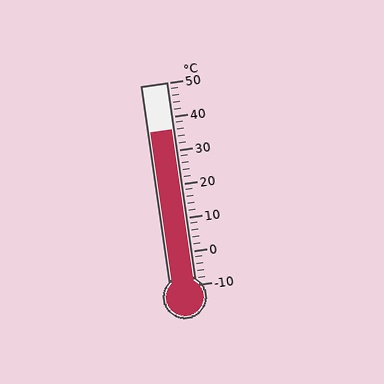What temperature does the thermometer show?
The thermometer shows approximately 36°C.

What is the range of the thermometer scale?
The thermometer scale ranges from -10°C to 50°C.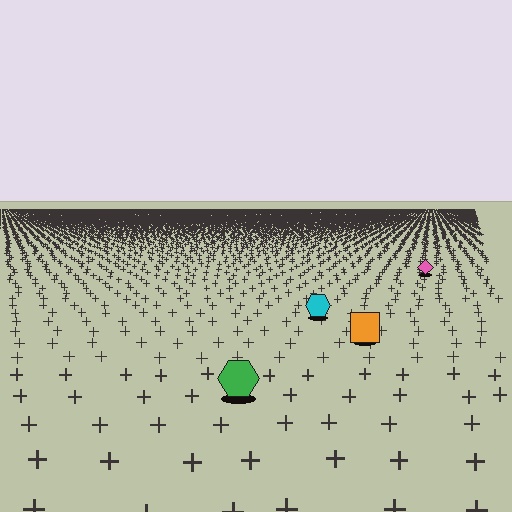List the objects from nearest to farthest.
From nearest to farthest: the green hexagon, the orange square, the cyan hexagon, the pink diamond.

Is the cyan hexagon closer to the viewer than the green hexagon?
No. The green hexagon is closer — you can tell from the texture gradient: the ground texture is coarser near it.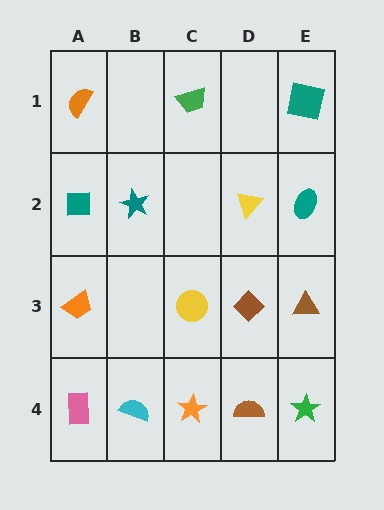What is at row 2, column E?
A teal ellipse.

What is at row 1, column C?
A green trapezoid.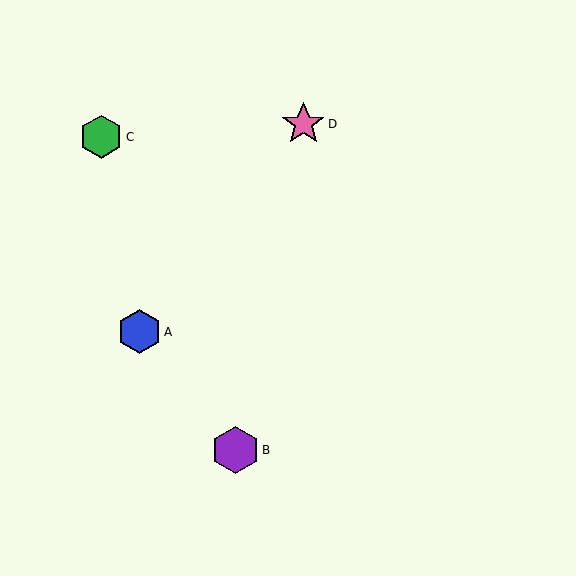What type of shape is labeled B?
Shape B is a purple hexagon.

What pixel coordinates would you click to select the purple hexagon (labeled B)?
Click at (236, 450) to select the purple hexagon B.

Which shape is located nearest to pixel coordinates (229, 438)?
The purple hexagon (labeled B) at (236, 450) is nearest to that location.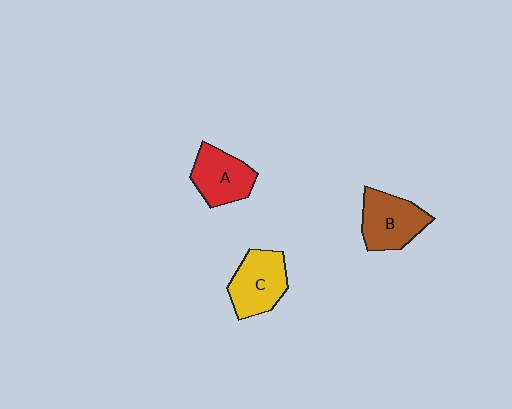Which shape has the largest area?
Shape B (brown).